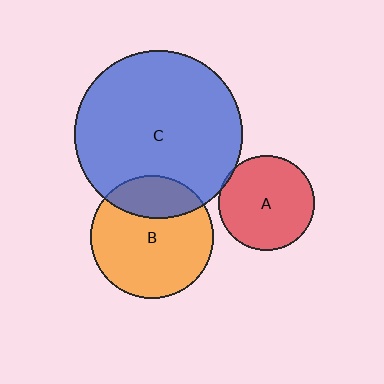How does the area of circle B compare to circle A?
Approximately 1.7 times.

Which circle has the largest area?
Circle C (blue).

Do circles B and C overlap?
Yes.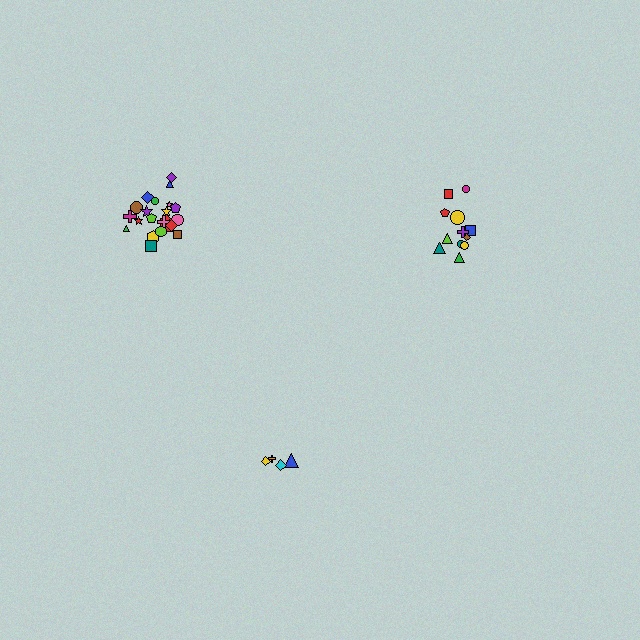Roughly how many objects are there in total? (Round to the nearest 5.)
Roughly 40 objects in total.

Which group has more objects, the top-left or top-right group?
The top-left group.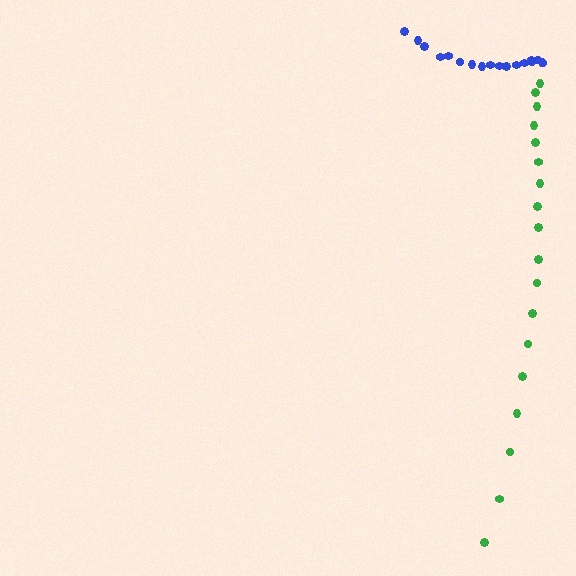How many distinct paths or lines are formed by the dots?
There are 2 distinct paths.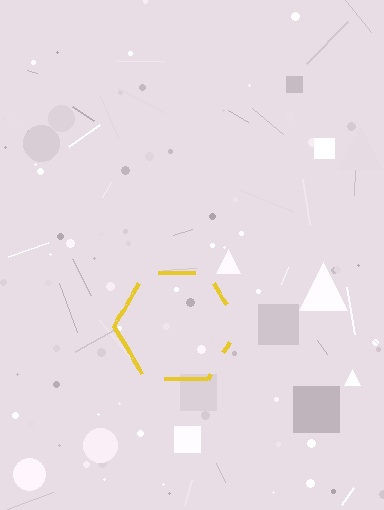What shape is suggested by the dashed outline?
The dashed outline suggests a hexagon.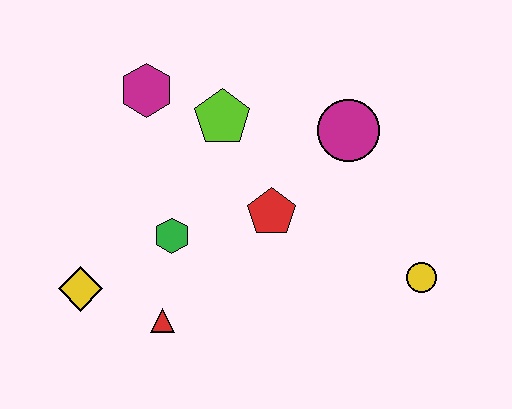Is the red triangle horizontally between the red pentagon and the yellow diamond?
Yes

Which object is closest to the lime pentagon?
The magenta hexagon is closest to the lime pentagon.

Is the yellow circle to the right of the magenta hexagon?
Yes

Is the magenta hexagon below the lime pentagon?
No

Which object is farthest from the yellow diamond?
The yellow circle is farthest from the yellow diamond.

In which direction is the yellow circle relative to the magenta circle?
The yellow circle is below the magenta circle.